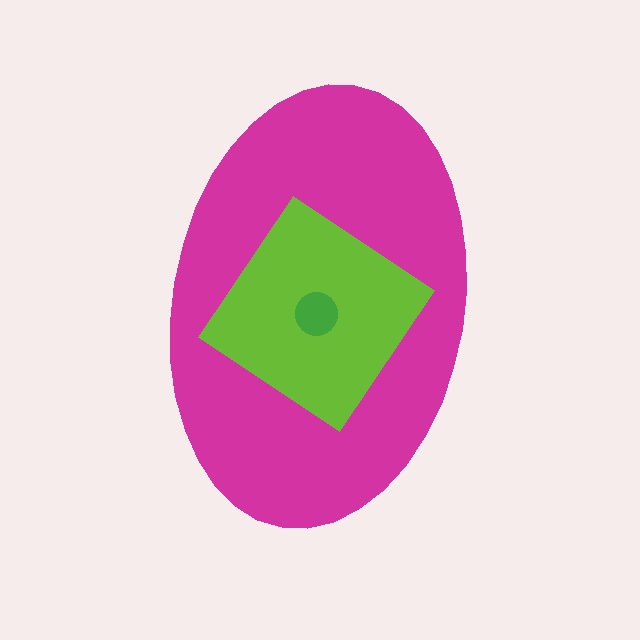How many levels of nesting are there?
3.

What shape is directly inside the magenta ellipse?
The lime diamond.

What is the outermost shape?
The magenta ellipse.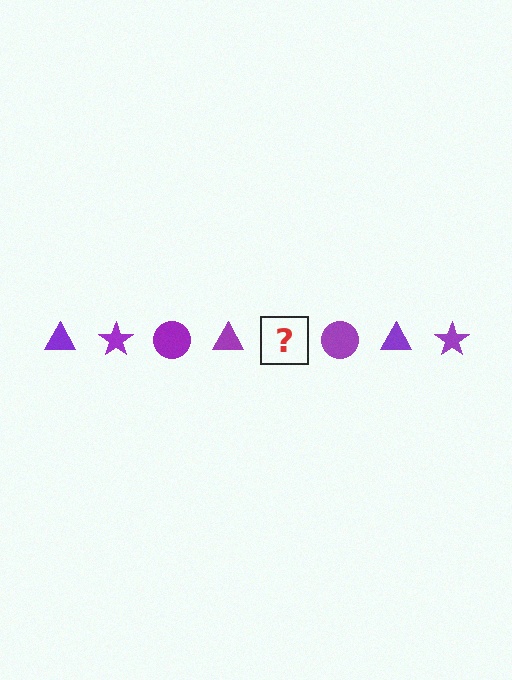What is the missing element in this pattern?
The missing element is a purple star.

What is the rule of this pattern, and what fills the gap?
The rule is that the pattern cycles through triangle, star, circle shapes in purple. The gap should be filled with a purple star.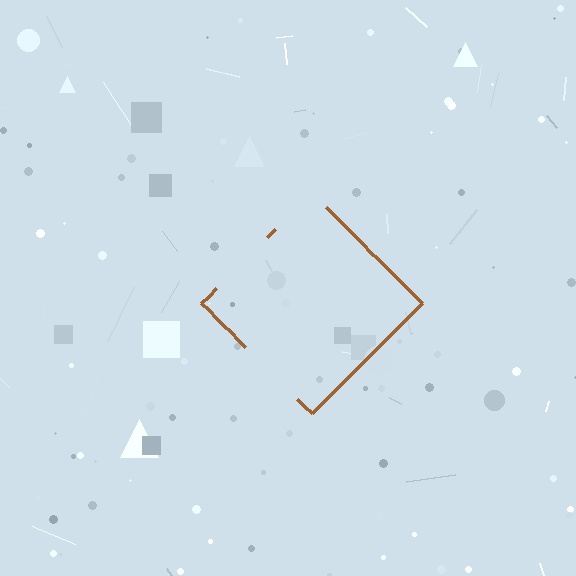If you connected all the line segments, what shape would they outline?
They would outline a diamond.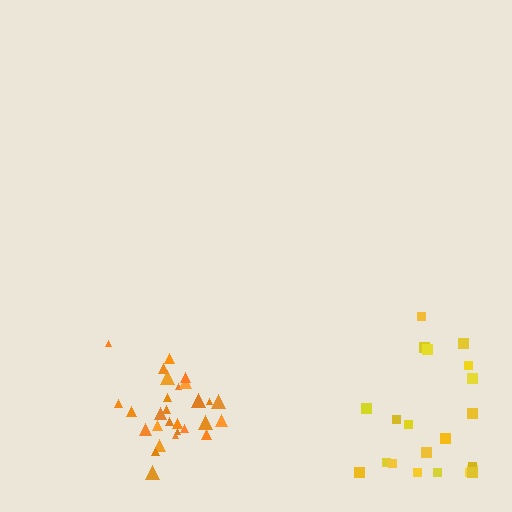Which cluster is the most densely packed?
Orange.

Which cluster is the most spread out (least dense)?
Yellow.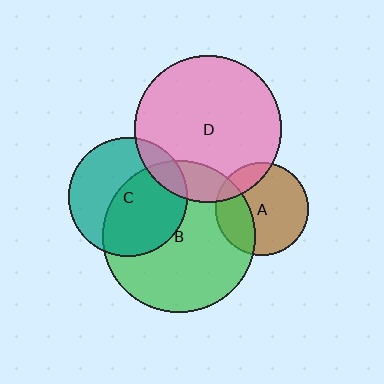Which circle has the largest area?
Circle B (green).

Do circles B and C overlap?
Yes.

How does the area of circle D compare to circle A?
Approximately 2.5 times.